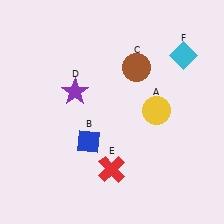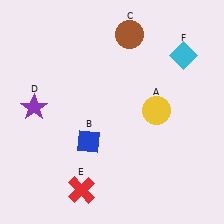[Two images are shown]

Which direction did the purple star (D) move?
The purple star (D) moved left.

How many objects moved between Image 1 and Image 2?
3 objects moved between the two images.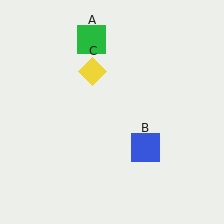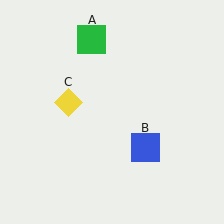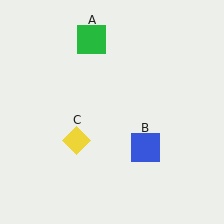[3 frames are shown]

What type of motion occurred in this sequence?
The yellow diamond (object C) rotated counterclockwise around the center of the scene.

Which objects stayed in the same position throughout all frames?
Green square (object A) and blue square (object B) remained stationary.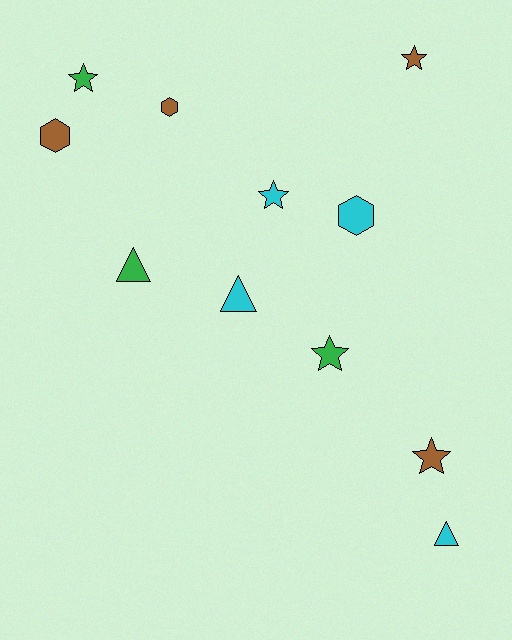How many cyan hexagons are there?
There is 1 cyan hexagon.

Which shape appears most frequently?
Star, with 5 objects.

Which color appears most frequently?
Brown, with 4 objects.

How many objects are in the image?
There are 11 objects.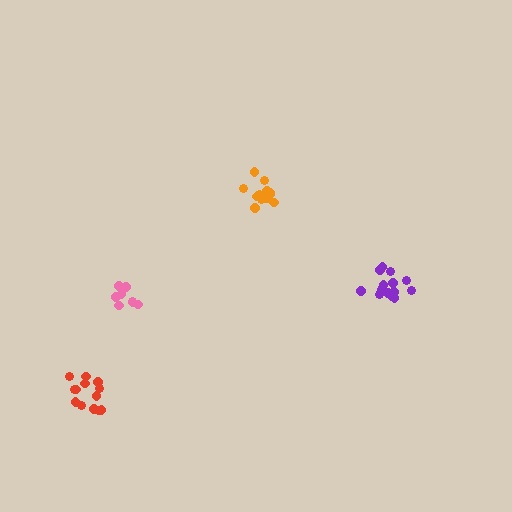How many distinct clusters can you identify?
There are 4 distinct clusters.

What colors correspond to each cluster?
The clusters are colored: orange, purple, pink, red.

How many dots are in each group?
Group 1: 13 dots, Group 2: 14 dots, Group 3: 9 dots, Group 4: 13 dots (49 total).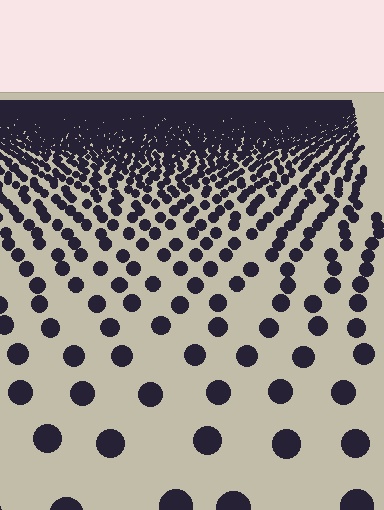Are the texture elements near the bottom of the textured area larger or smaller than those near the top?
Larger. Near the bottom, elements are closer to the viewer and appear at a bigger on-screen size.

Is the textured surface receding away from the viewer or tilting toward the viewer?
The surface is receding away from the viewer. Texture elements get smaller and denser toward the top.